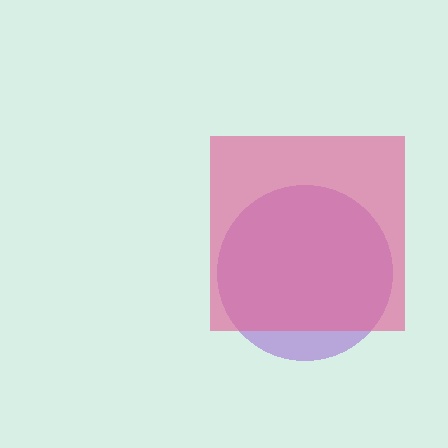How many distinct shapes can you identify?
There are 2 distinct shapes: a purple circle, a pink square.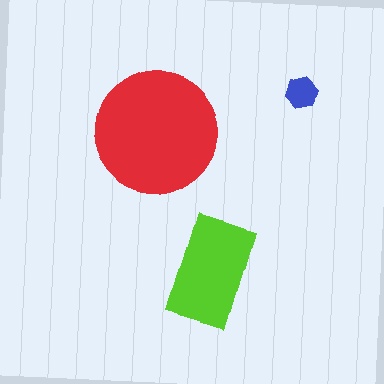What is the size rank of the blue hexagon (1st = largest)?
3rd.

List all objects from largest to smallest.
The red circle, the lime rectangle, the blue hexagon.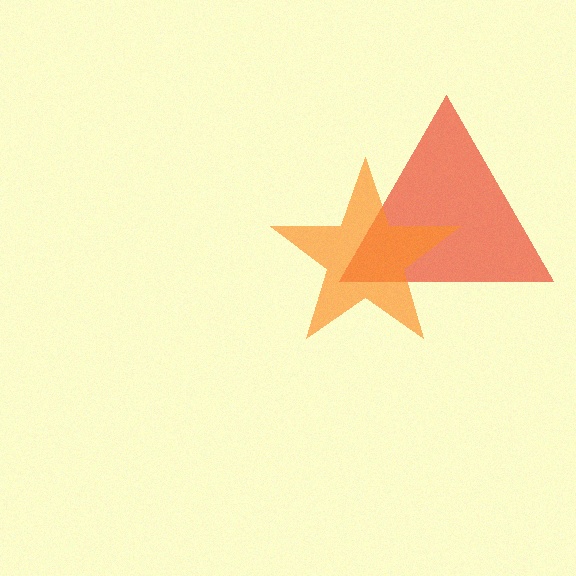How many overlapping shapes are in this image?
There are 2 overlapping shapes in the image.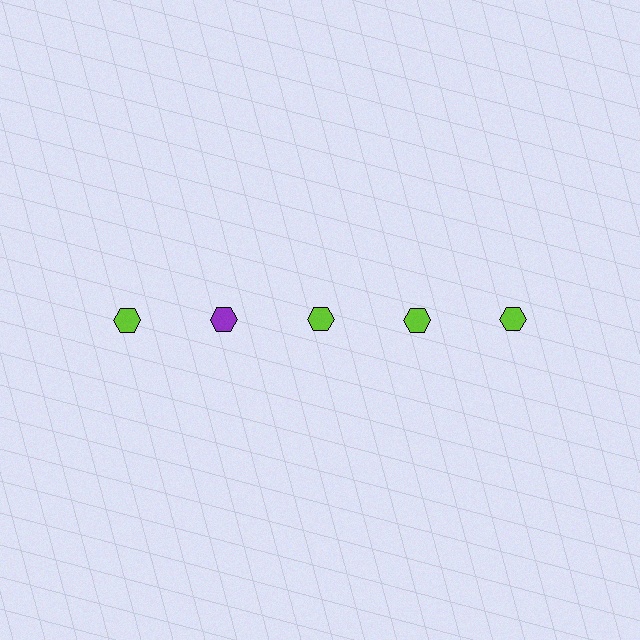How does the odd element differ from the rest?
It has a different color: purple instead of lime.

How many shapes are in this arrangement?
There are 5 shapes arranged in a grid pattern.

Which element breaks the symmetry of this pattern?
The purple hexagon in the top row, second from left column breaks the symmetry. All other shapes are lime hexagons.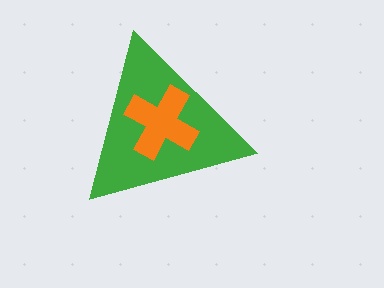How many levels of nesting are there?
2.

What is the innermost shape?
The orange cross.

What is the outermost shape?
The green triangle.